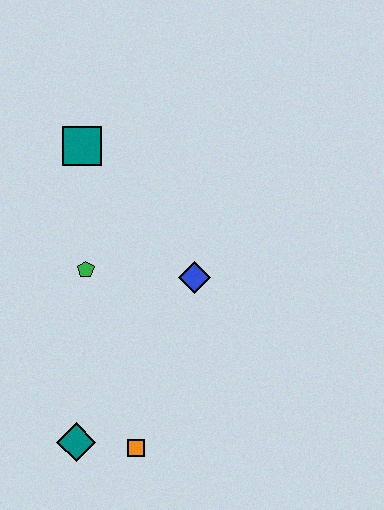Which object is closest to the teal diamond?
The orange square is closest to the teal diamond.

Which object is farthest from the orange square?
The teal square is farthest from the orange square.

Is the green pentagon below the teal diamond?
No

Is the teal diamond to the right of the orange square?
No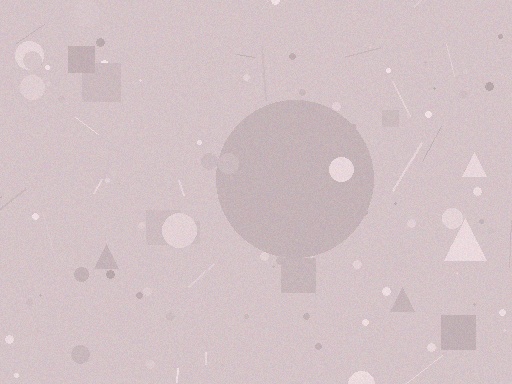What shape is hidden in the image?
A circle is hidden in the image.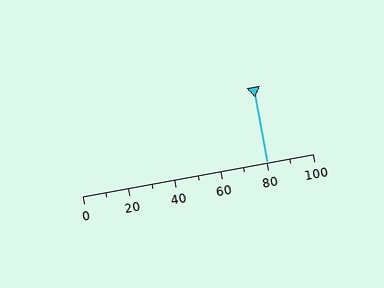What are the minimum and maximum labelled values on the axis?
The axis runs from 0 to 100.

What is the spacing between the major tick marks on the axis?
The major ticks are spaced 20 apart.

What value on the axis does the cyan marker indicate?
The marker indicates approximately 80.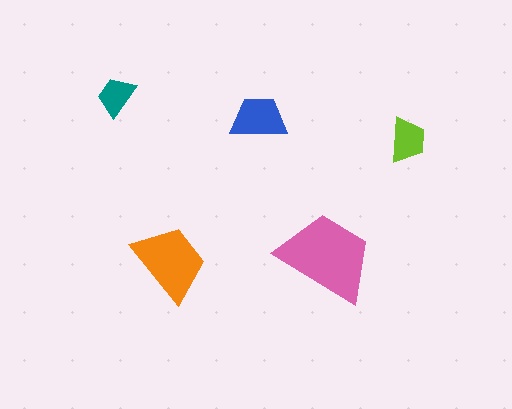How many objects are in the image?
There are 5 objects in the image.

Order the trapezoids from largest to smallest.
the pink one, the orange one, the blue one, the lime one, the teal one.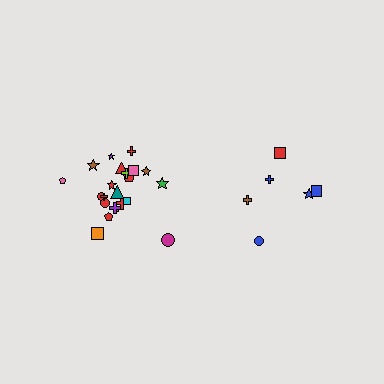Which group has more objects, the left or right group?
The left group.